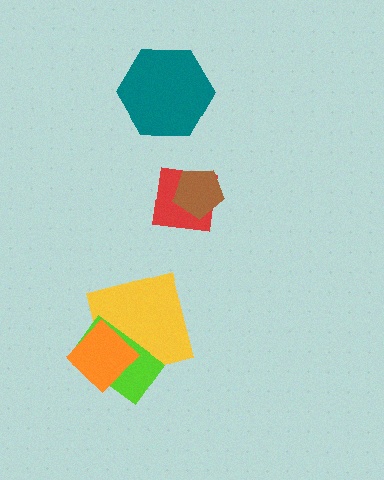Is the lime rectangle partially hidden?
Yes, it is partially covered by another shape.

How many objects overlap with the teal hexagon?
0 objects overlap with the teal hexagon.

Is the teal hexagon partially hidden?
No, no other shape covers it.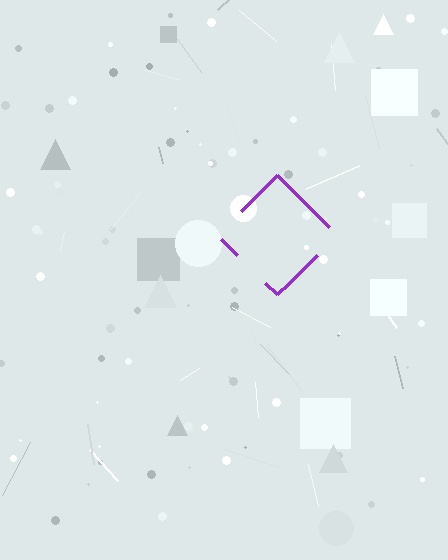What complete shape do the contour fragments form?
The contour fragments form a diamond.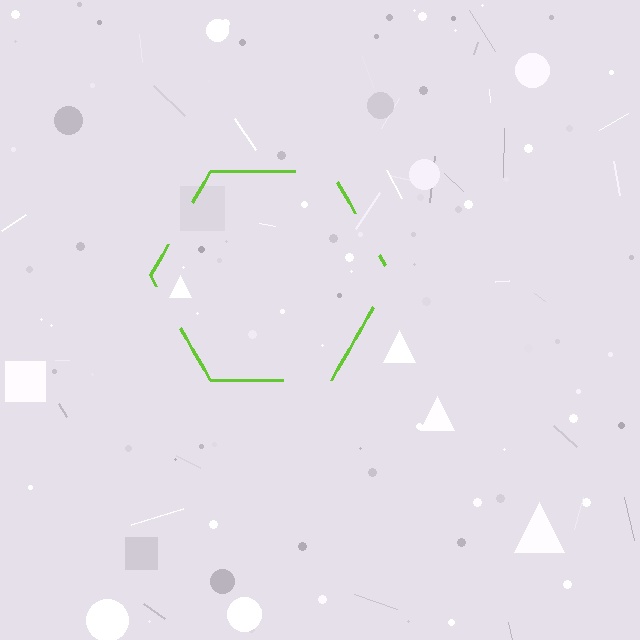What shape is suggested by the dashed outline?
The dashed outline suggests a hexagon.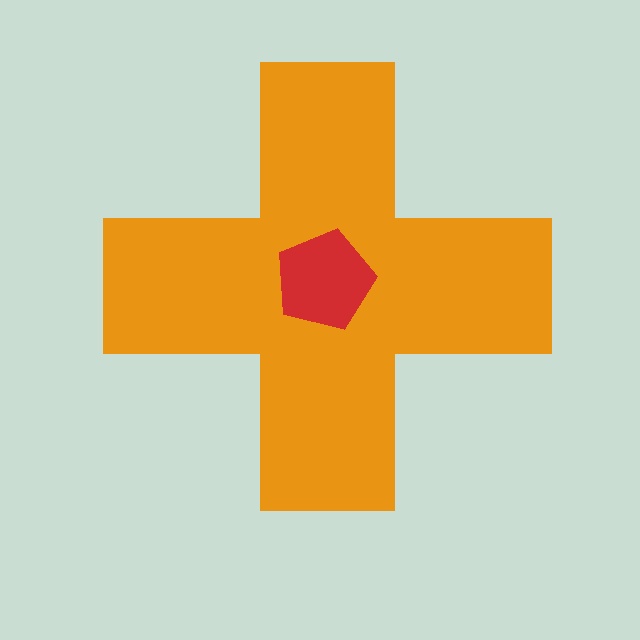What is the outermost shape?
The orange cross.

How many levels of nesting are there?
2.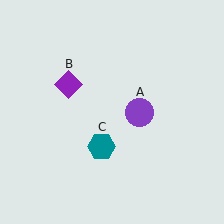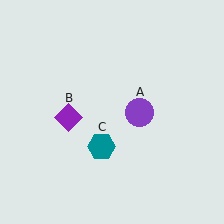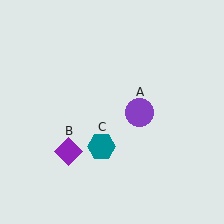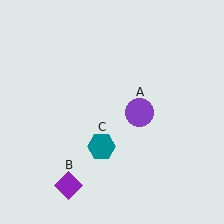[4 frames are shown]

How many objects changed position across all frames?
1 object changed position: purple diamond (object B).